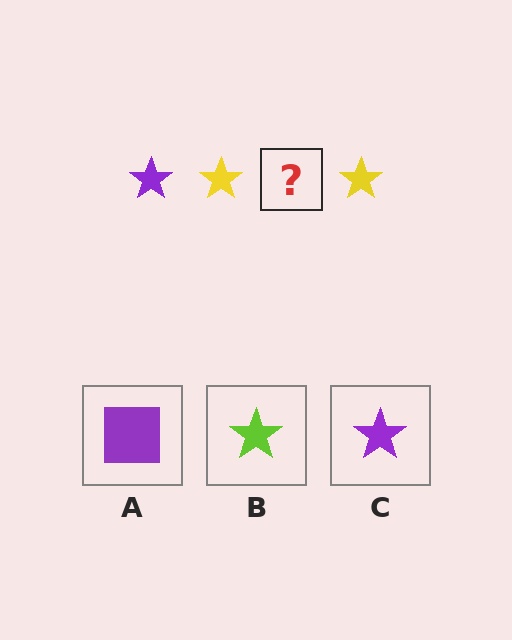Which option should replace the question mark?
Option C.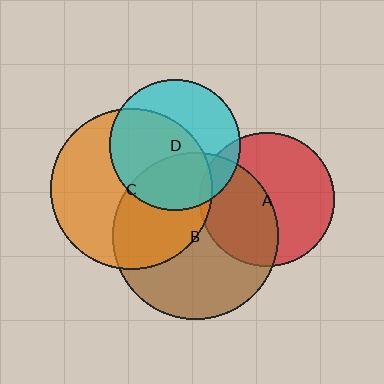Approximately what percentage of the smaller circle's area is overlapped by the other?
Approximately 60%.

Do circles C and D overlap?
Yes.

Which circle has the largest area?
Circle B (brown).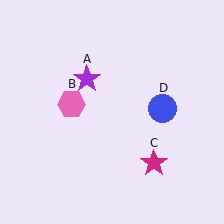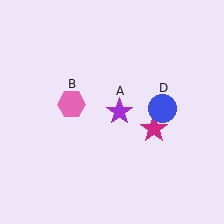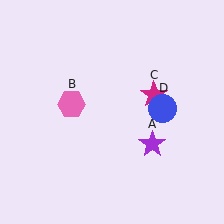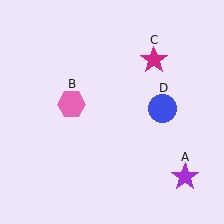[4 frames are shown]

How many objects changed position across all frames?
2 objects changed position: purple star (object A), magenta star (object C).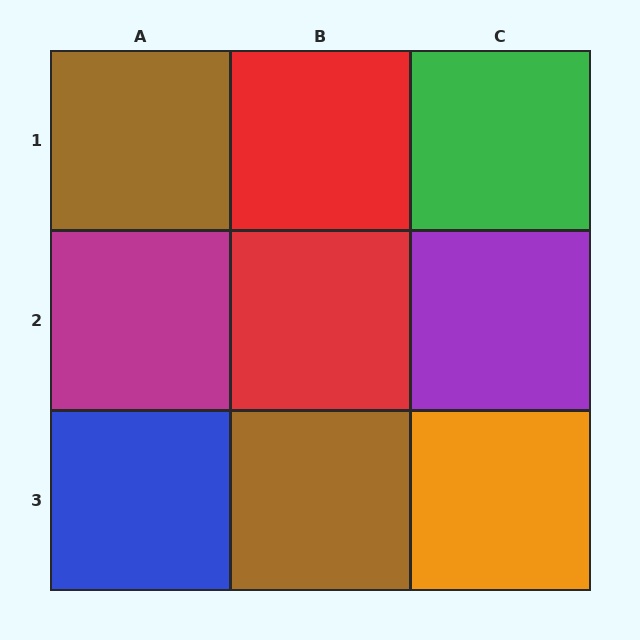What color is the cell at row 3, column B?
Brown.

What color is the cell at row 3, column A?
Blue.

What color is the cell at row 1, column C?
Green.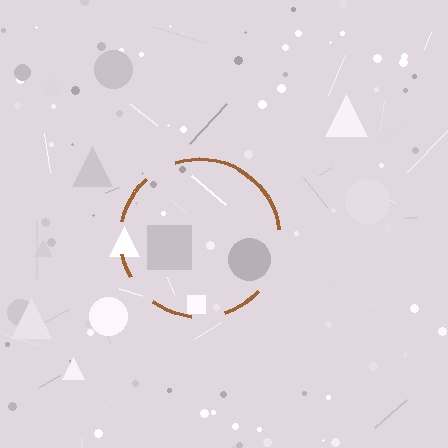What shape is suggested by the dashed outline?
The dashed outline suggests a circle.